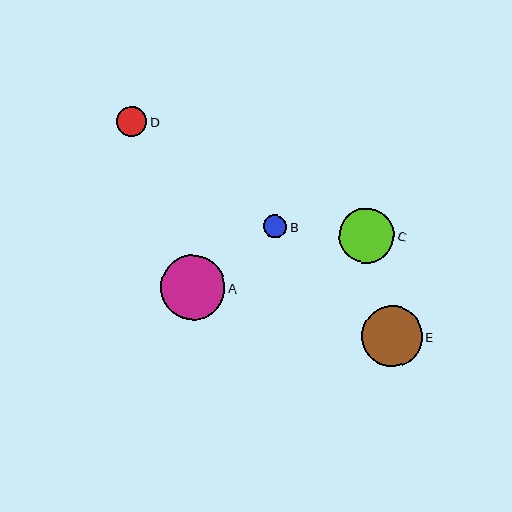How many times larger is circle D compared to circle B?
Circle D is approximately 1.3 times the size of circle B.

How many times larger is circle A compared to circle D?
Circle A is approximately 2.1 times the size of circle D.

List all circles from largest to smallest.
From largest to smallest: A, E, C, D, B.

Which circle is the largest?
Circle A is the largest with a size of approximately 64 pixels.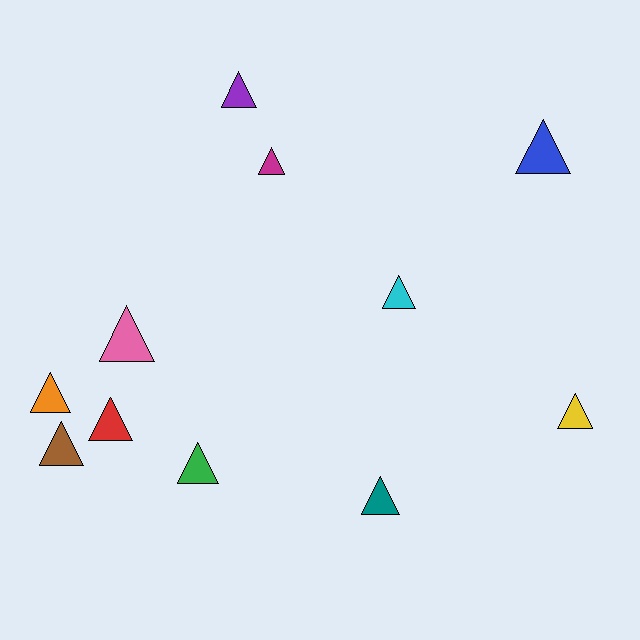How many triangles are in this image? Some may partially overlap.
There are 11 triangles.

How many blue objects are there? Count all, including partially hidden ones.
There is 1 blue object.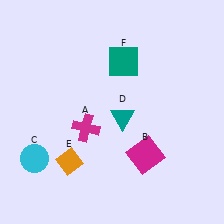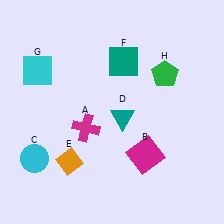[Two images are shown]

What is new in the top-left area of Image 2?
A cyan square (G) was added in the top-left area of Image 2.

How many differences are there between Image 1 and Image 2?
There are 2 differences between the two images.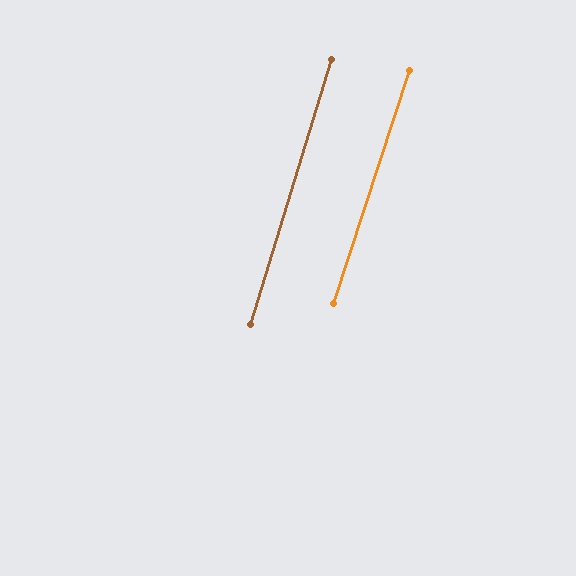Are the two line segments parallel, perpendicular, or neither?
Parallel — their directions differ by only 1.2°.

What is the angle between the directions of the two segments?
Approximately 1 degree.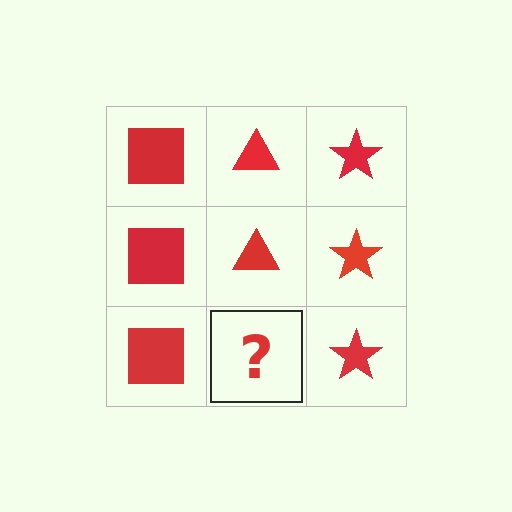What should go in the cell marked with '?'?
The missing cell should contain a red triangle.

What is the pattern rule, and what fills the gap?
The rule is that each column has a consistent shape. The gap should be filled with a red triangle.